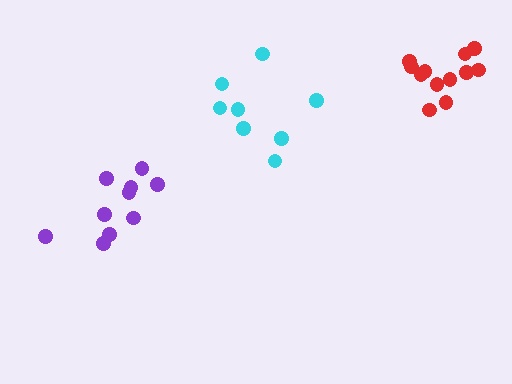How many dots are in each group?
Group 1: 13 dots, Group 2: 10 dots, Group 3: 8 dots (31 total).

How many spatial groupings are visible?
There are 3 spatial groupings.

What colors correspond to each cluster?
The clusters are colored: red, purple, cyan.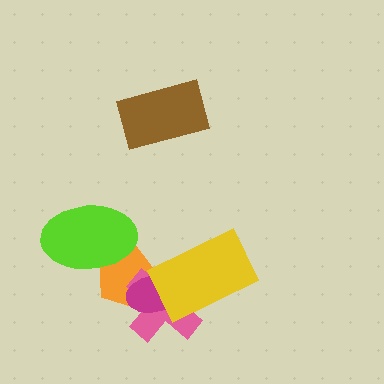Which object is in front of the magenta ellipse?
The yellow rectangle is in front of the magenta ellipse.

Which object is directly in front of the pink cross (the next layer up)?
The magenta ellipse is directly in front of the pink cross.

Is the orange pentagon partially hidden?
Yes, it is partially covered by another shape.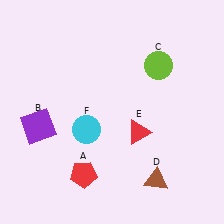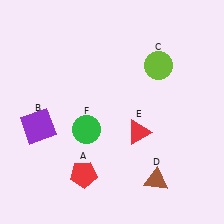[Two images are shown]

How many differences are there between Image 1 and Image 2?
There is 1 difference between the two images.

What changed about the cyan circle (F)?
In Image 1, F is cyan. In Image 2, it changed to green.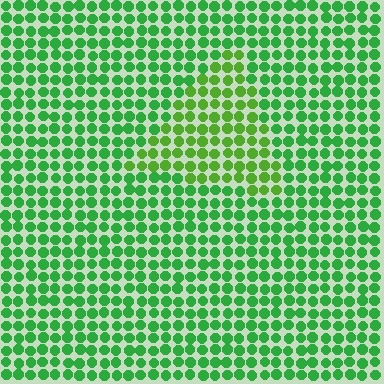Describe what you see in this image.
The image is filled with small green elements in a uniform arrangement. A triangle-shaped region is visible where the elements are tinted to a slightly different hue, forming a subtle color boundary.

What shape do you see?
I see a triangle.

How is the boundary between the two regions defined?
The boundary is defined purely by a slight shift in hue (about 26 degrees). Spacing, size, and orientation are identical on both sides.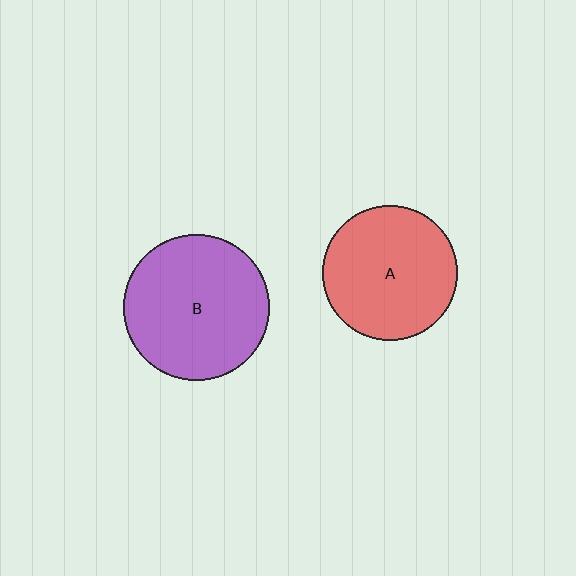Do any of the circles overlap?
No, none of the circles overlap.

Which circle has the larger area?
Circle B (purple).